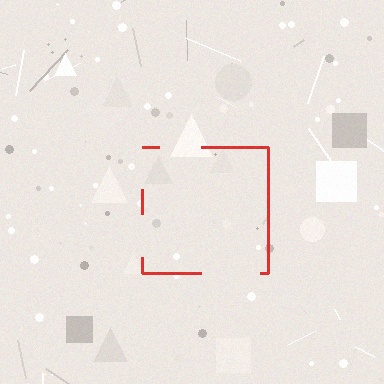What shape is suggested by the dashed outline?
The dashed outline suggests a square.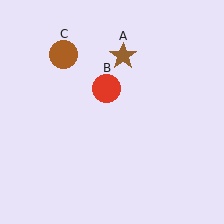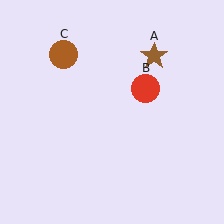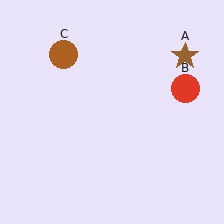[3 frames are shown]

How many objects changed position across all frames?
2 objects changed position: brown star (object A), red circle (object B).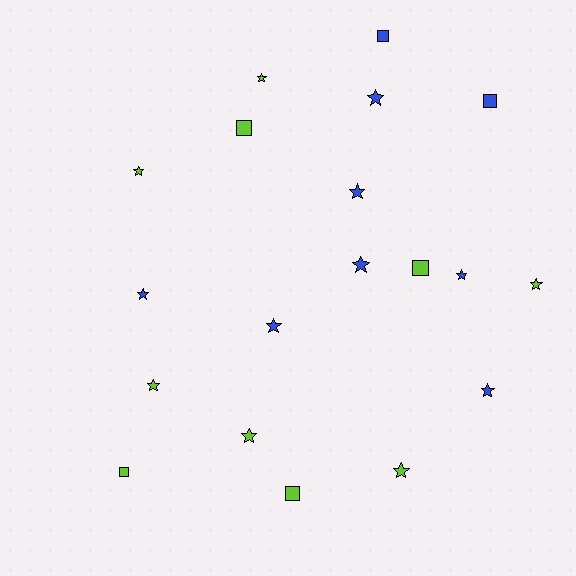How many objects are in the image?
There are 19 objects.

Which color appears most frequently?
Lime, with 10 objects.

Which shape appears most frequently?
Star, with 13 objects.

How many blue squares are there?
There are 2 blue squares.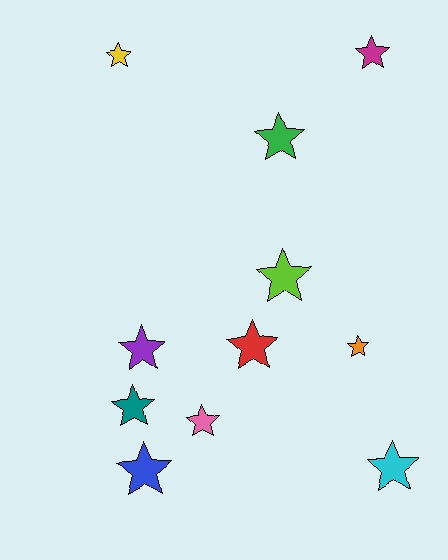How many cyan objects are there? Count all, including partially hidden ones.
There is 1 cyan object.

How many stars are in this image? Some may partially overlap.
There are 11 stars.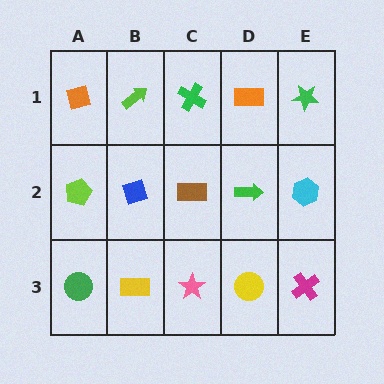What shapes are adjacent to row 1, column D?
A green arrow (row 2, column D), a green cross (row 1, column C), a green star (row 1, column E).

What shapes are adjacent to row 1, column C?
A brown rectangle (row 2, column C), a lime arrow (row 1, column B), an orange rectangle (row 1, column D).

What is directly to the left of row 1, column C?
A lime arrow.